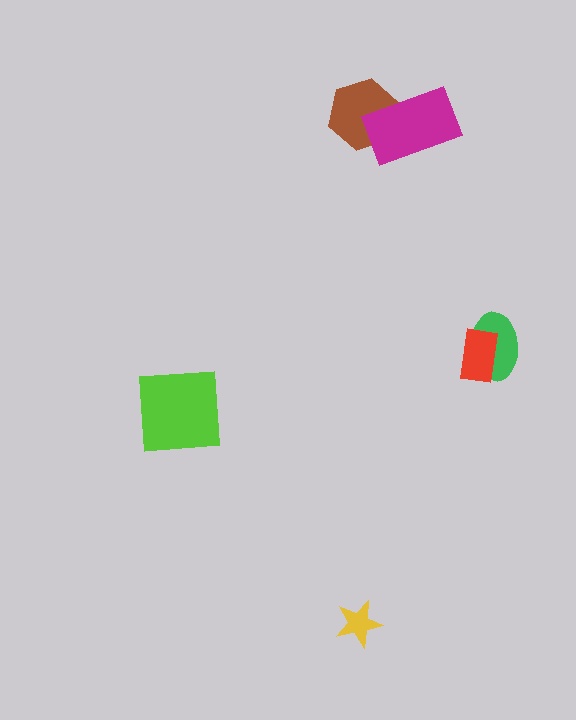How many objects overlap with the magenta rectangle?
1 object overlaps with the magenta rectangle.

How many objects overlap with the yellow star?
0 objects overlap with the yellow star.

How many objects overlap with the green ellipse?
1 object overlaps with the green ellipse.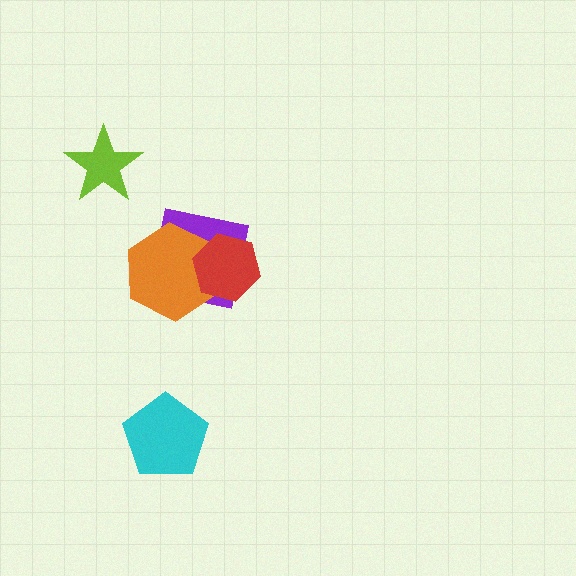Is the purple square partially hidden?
Yes, it is partially covered by another shape.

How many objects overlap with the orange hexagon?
2 objects overlap with the orange hexagon.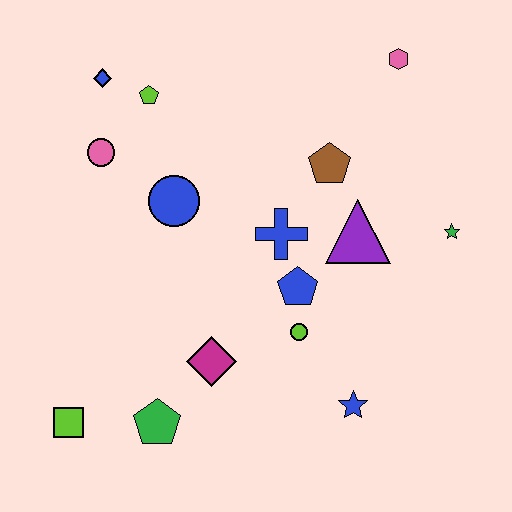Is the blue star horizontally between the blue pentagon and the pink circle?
No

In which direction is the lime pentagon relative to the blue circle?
The lime pentagon is above the blue circle.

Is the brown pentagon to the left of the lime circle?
No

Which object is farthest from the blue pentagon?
The blue diamond is farthest from the blue pentagon.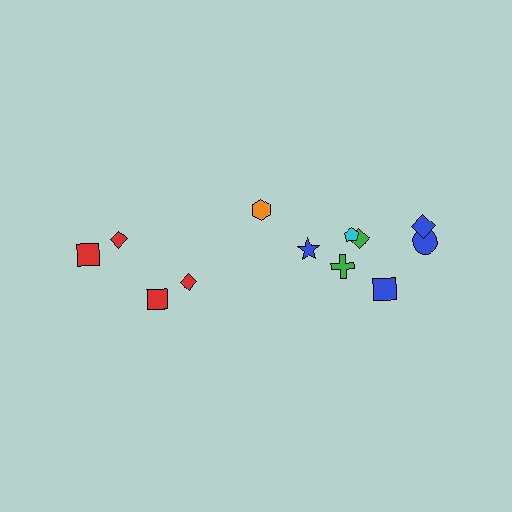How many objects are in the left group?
There are 4 objects.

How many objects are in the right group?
There are 8 objects.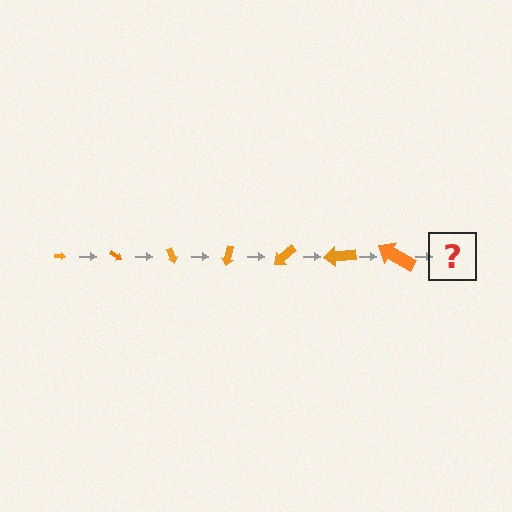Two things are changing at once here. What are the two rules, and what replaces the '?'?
The two rules are that the arrow grows larger each step and it rotates 35 degrees each step. The '?' should be an arrow, larger than the previous one and rotated 245 degrees from the start.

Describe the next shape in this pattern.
It should be an arrow, larger than the previous one and rotated 245 degrees from the start.